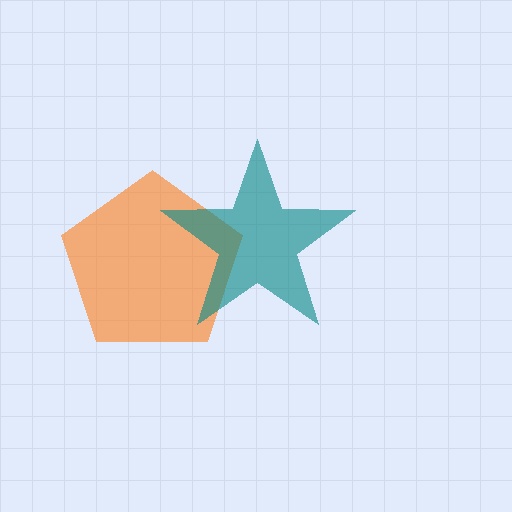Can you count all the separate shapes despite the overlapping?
Yes, there are 2 separate shapes.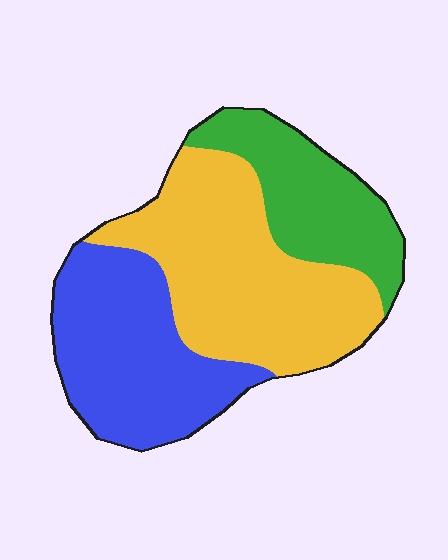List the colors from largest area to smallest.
From largest to smallest: yellow, blue, green.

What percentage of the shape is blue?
Blue takes up about one third (1/3) of the shape.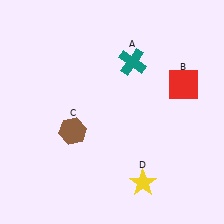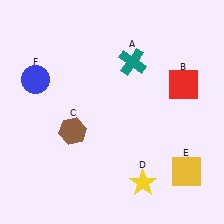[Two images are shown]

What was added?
A yellow square (E), a blue circle (F) were added in Image 2.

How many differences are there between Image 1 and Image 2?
There are 2 differences between the two images.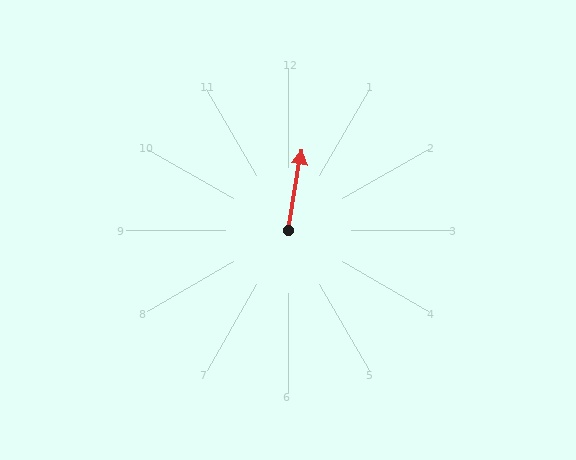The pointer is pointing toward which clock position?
Roughly 12 o'clock.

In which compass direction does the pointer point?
North.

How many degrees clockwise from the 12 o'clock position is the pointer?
Approximately 10 degrees.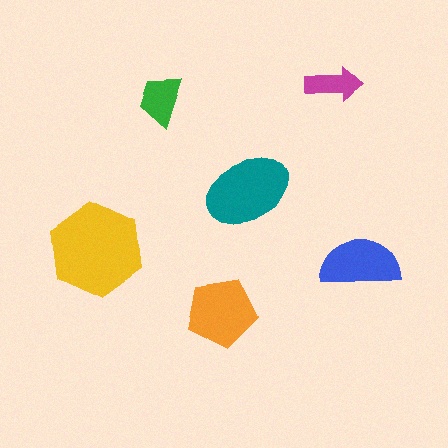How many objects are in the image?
There are 6 objects in the image.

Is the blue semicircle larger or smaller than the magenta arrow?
Larger.